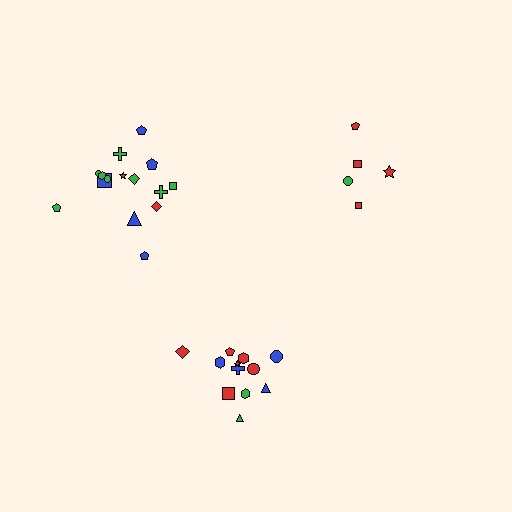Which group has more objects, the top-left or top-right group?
The top-left group.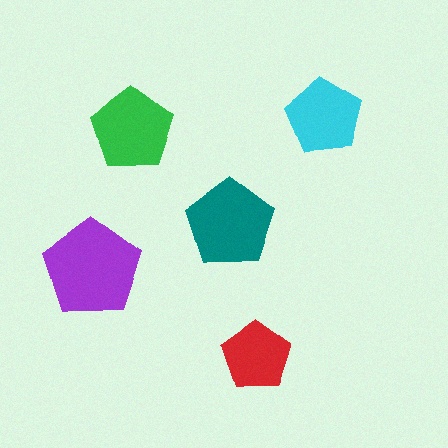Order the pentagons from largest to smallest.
the purple one, the teal one, the green one, the cyan one, the red one.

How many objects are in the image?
There are 5 objects in the image.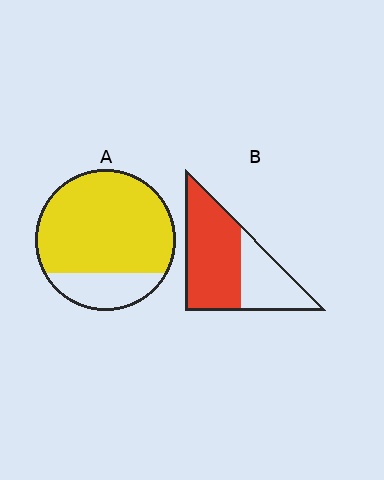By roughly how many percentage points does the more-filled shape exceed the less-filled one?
By roughly 15 percentage points (A over B).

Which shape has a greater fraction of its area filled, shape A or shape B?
Shape A.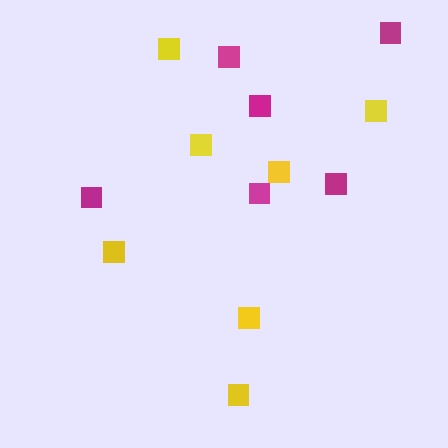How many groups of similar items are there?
There are 2 groups: one group of magenta squares (6) and one group of yellow squares (7).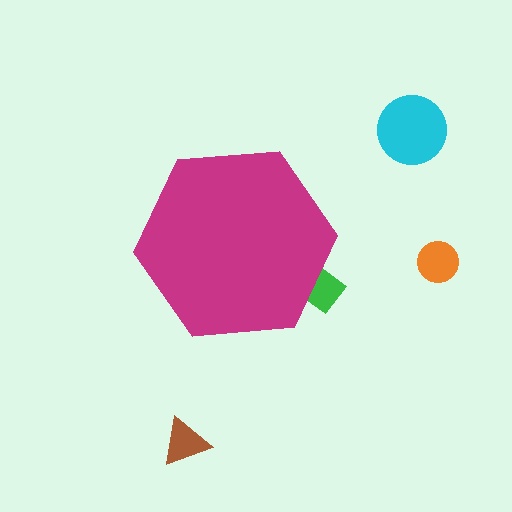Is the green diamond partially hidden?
Yes, the green diamond is partially hidden behind the magenta hexagon.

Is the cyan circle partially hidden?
No, the cyan circle is fully visible.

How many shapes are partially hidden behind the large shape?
1 shape is partially hidden.